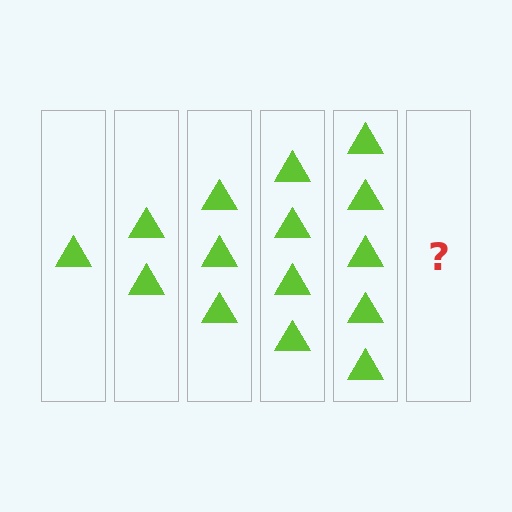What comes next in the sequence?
The next element should be 6 triangles.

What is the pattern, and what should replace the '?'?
The pattern is that each step adds one more triangle. The '?' should be 6 triangles.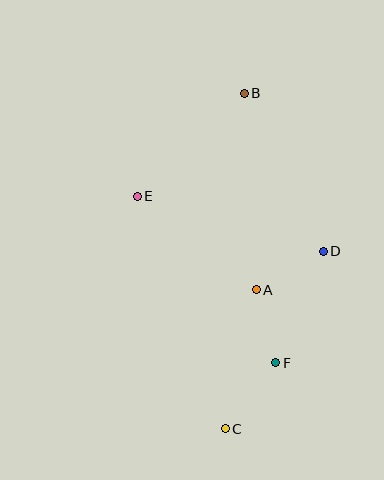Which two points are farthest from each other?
Points B and C are farthest from each other.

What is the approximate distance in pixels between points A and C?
The distance between A and C is approximately 143 pixels.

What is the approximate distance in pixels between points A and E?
The distance between A and E is approximately 151 pixels.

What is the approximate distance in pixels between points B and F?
The distance between B and F is approximately 271 pixels.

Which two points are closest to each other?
Points A and F are closest to each other.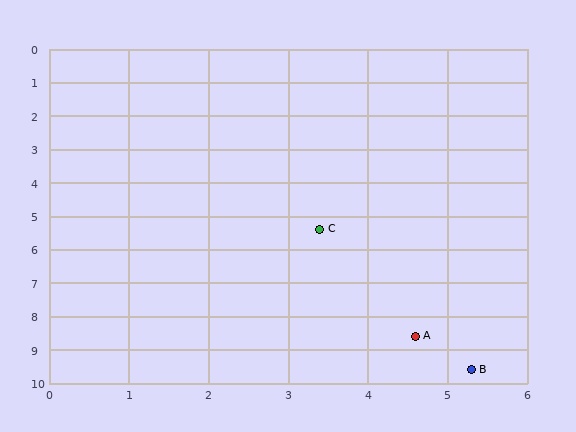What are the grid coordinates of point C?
Point C is at approximately (3.4, 5.4).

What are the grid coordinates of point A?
Point A is at approximately (4.6, 8.6).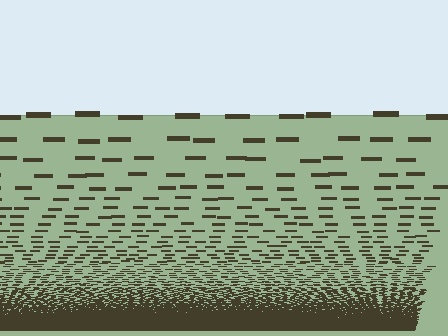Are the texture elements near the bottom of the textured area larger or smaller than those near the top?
Smaller. The gradient is inverted — elements near the bottom are smaller and denser.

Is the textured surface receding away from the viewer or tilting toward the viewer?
The surface appears to tilt toward the viewer. Texture elements get larger and sparser toward the top.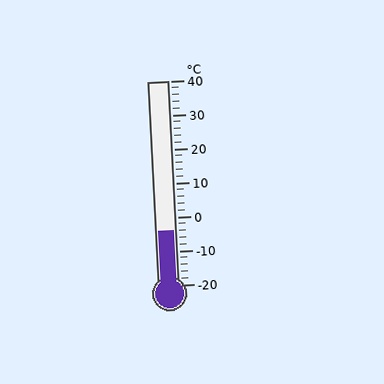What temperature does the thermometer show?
The thermometer shows approximately -4°C.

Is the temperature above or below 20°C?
The temperature is below 20°C.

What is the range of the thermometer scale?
The thermometer scale ranges from -20°C to 40°C.